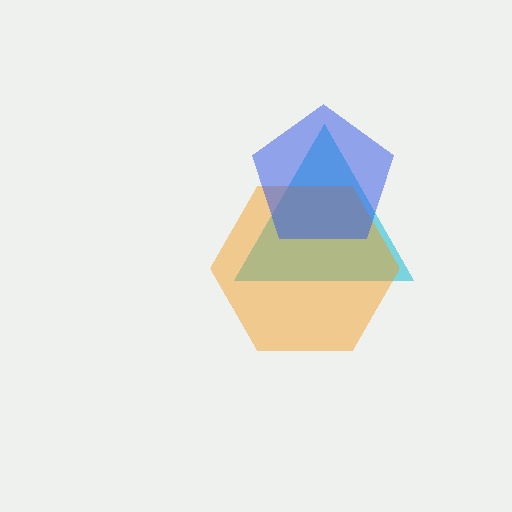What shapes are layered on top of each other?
The layered shapes are: a cyan triangle, an orange hexagon, a blue pentagon.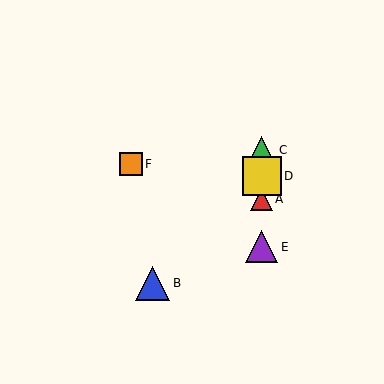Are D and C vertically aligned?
Yes, both are at x≈262.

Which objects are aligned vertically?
Objects A, C, D, E are aligned vertically.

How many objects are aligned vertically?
4 objects (A, C, D, E) are aligned vertically.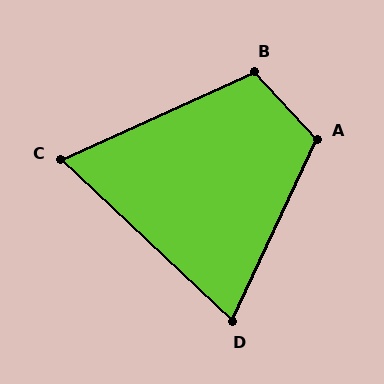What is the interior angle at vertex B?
Approximately 108 degrees (obtuse).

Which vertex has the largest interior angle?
A, at approximately 112 degrees.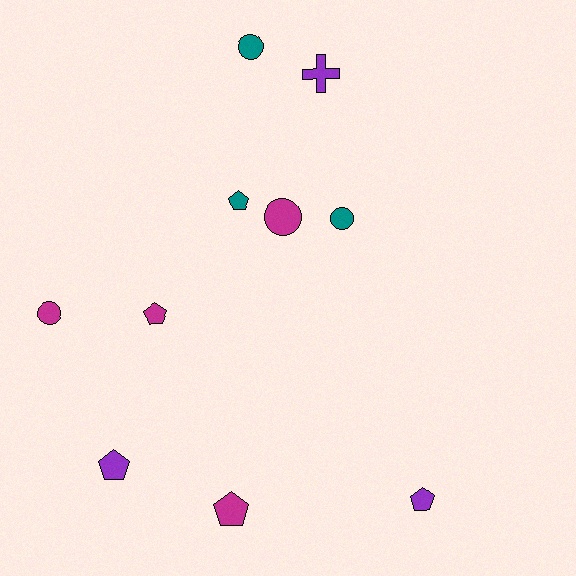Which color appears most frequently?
Magenta, with 4 objects.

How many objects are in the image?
There are 10 objects.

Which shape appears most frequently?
Pentagon, with 5 objects.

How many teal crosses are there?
There are no teal crosses.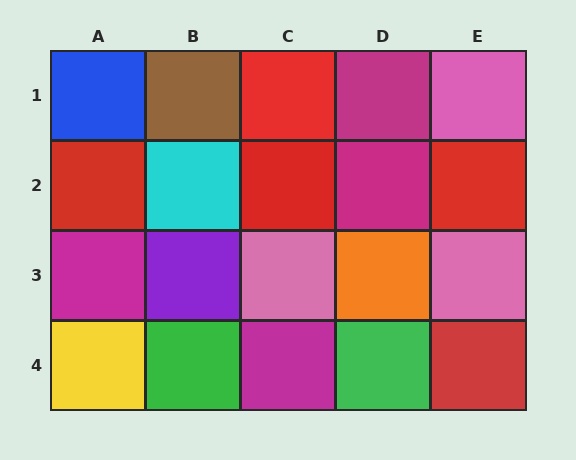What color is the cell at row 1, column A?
Blue.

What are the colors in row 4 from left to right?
Yellow, green, magenta, green, red.